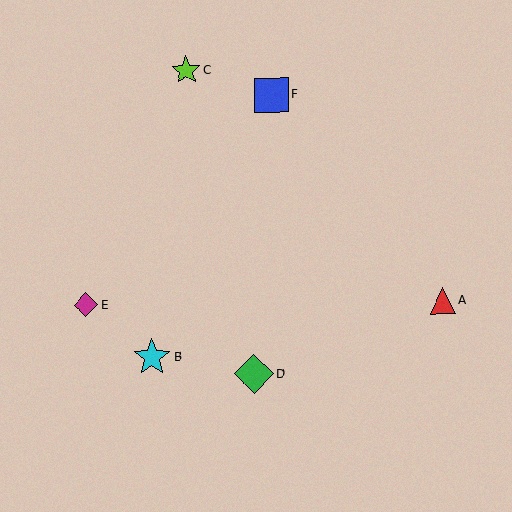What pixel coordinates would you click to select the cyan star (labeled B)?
Click at (152, 357) to select the cyan star B.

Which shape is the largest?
The green diamond (labeled D) is the largest.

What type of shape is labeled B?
Shape B is a cyan star.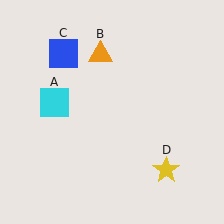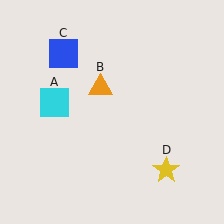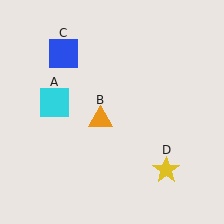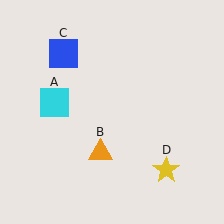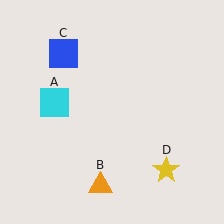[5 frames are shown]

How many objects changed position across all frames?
1 object changed position: orange triangle (object B).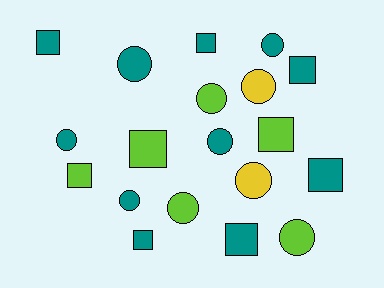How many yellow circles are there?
There are 2 yellow circles.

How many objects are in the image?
There are 19 objects.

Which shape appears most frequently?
Circle, with 10 objects.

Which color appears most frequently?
Teal, with 11 objects.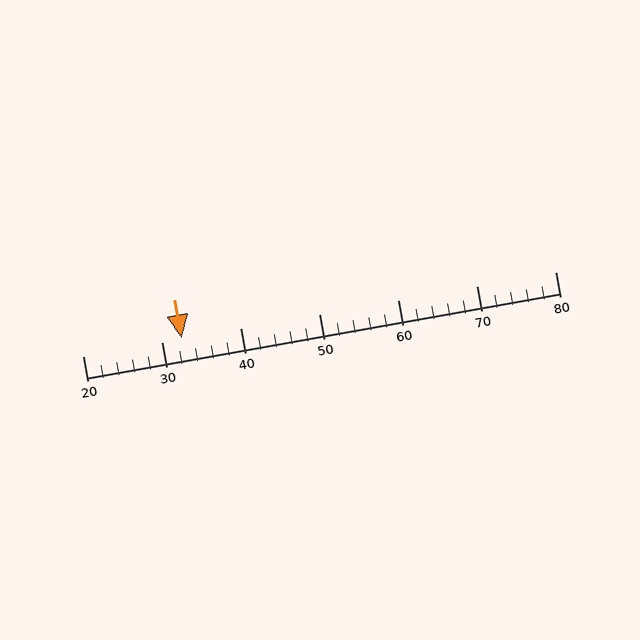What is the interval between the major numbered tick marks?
The major tick marks are spaced 10 units apart.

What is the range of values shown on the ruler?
The ruler shows values from 20 to 80.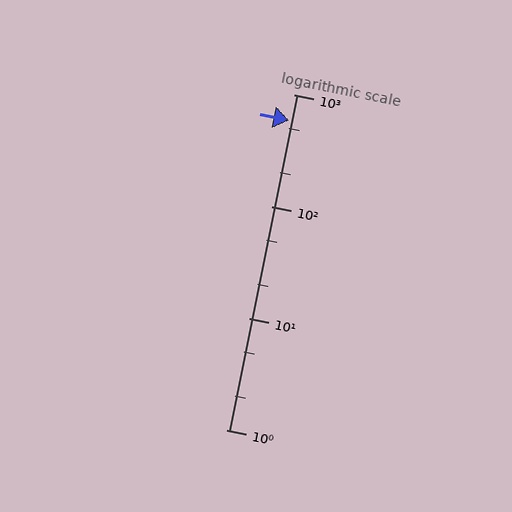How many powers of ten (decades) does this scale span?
The scale spans 3 decades, from 1 to 1000.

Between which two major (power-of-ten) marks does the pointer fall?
The pointer is between 100 and 1000.